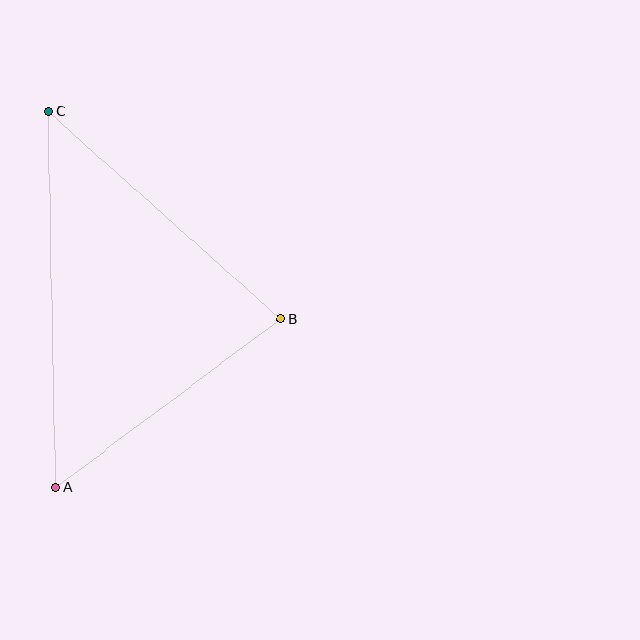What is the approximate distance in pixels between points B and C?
The distance between B and C is approximately 312 pixels.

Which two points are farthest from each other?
Points A and C are farthest from each other.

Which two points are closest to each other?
Points A and B are closest to each other.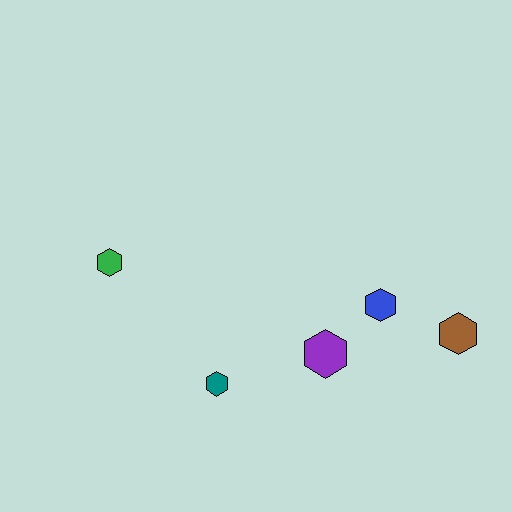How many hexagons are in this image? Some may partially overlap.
There are 5 hexagons.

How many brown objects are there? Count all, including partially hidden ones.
There is 1 brown object.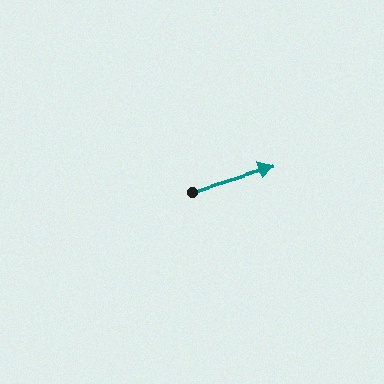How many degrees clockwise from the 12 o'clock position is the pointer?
Approximately 73 degrees.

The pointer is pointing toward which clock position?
Roughly 2 o'clock.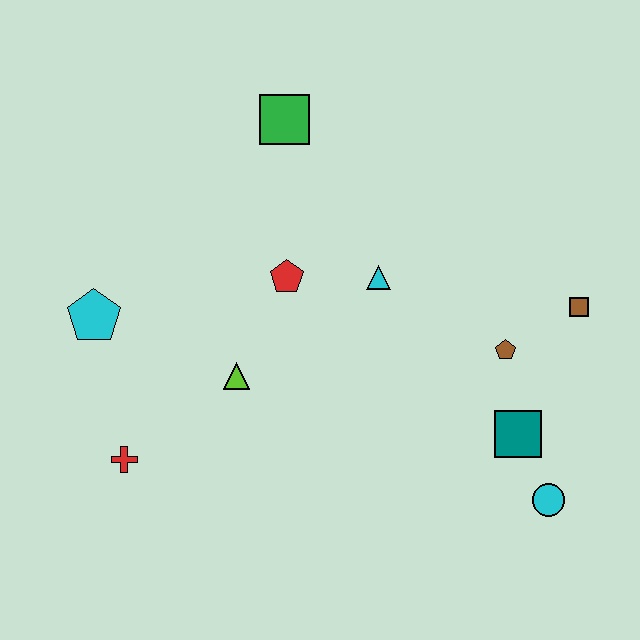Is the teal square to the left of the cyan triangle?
No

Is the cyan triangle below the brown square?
No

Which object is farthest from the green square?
The cyan circle is farthest from the green square.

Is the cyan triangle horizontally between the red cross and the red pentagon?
No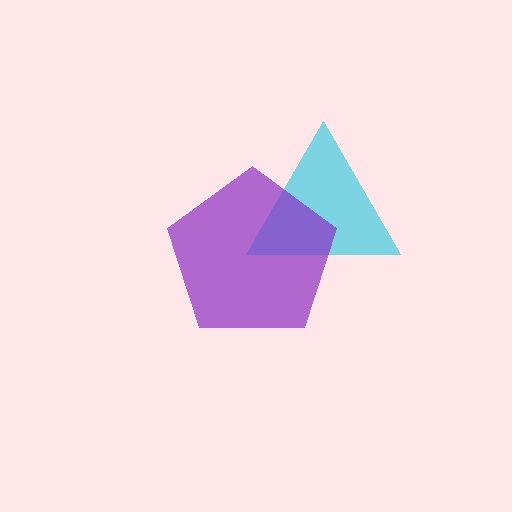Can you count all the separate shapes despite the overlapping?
Yes, there are 2 separate shapes.